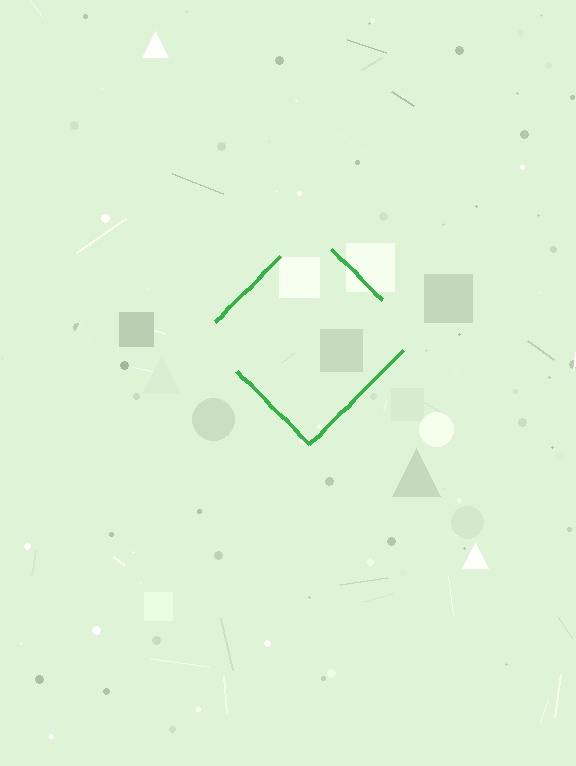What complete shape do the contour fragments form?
The contour fragments form a diamond.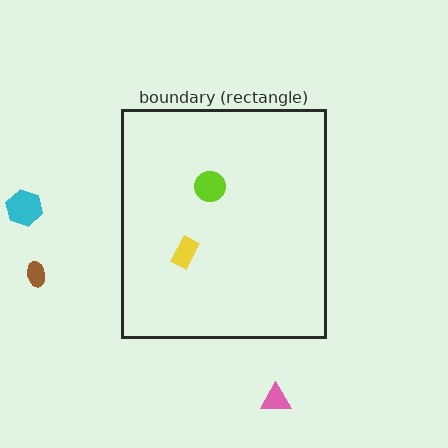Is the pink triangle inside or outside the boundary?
Outside.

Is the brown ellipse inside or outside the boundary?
Outside.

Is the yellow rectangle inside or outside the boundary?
Inside.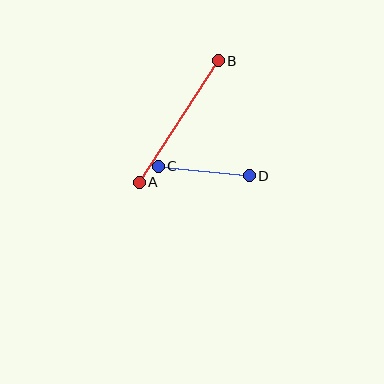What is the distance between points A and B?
The distance is approximately 145 pixels.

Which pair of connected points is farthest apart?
Points A and B are farthest apart.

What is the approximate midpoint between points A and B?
The midpoint is at approximately (179, 122) pixels.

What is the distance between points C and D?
The distance is approximately 91 pixels.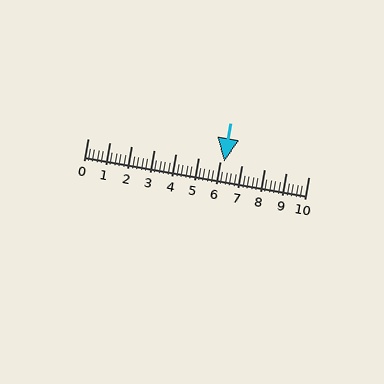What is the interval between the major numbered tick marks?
The major tick marks are spaced 1 units apart.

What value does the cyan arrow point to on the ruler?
The cyan arrow points to approximately 6.2.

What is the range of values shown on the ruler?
The ruler shows values from 0 to 10.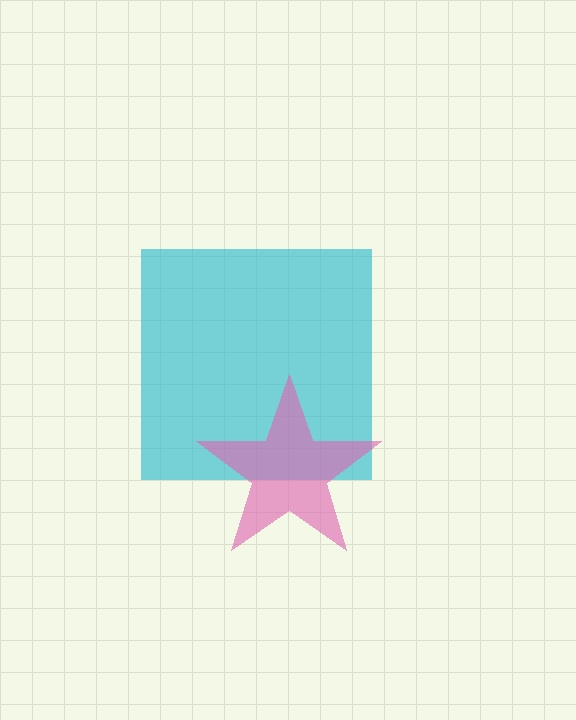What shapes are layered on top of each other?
The layered shapes are: a cyan square, a pink star.